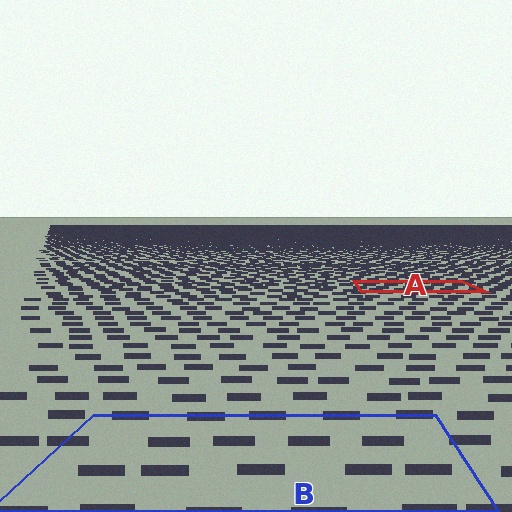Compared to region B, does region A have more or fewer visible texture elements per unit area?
Region A has more texture elements per unit area — they are packed more densely because it is farther away.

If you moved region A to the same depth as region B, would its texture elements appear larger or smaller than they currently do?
They would appear larger. At a closer depth, the same texture elements are projected at a bigger on-screen size.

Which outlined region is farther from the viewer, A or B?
Region A is farther from the viewer — the texture elements inside it appear smaller and more densely packed.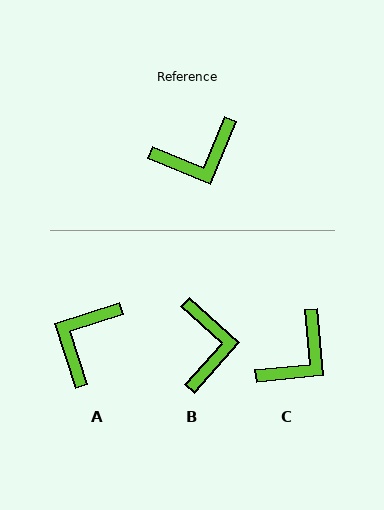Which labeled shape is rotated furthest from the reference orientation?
A, about 140 degrees away.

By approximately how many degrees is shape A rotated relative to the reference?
Approximately 140 degrees clockwise.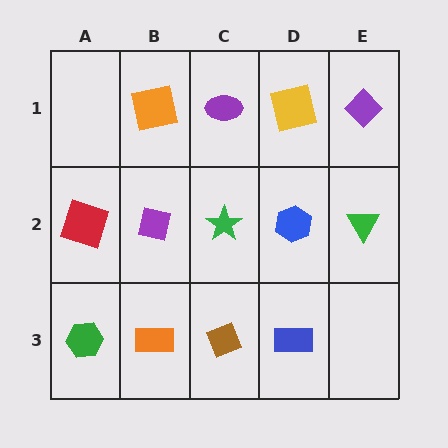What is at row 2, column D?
A blue hexagon.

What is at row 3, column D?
A blue rectangle.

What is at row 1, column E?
A purple diamond.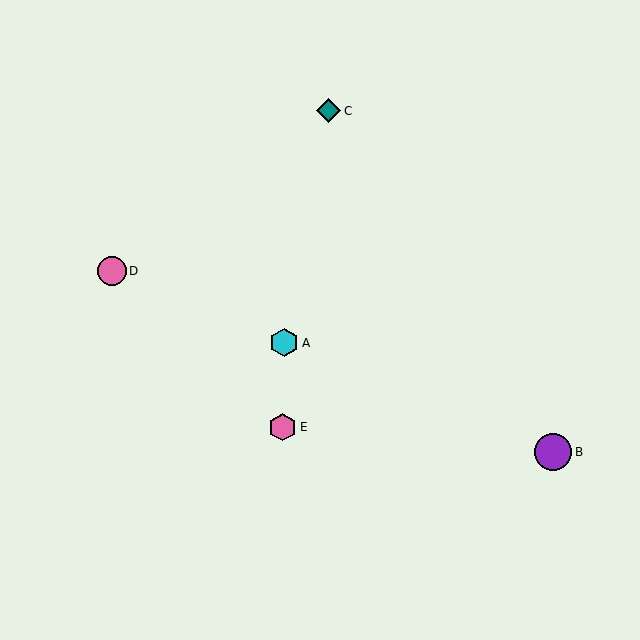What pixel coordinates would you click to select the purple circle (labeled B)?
Click at (553, 452) to select the purple circle B.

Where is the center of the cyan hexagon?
The center of the cyan hexagon is at (284, 343).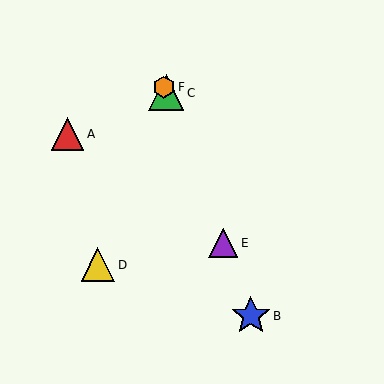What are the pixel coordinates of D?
Object D is at (98, 265).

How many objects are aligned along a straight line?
4 objects (B, C, E, F) are aligned along a straight line.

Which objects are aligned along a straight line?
Objects B, C, E, F are aligned along a straight line.